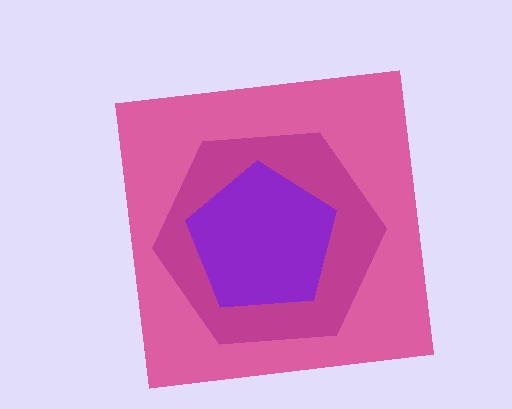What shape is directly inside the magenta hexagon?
The purple pentagon.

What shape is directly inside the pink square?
The magenta hexagon.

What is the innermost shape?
The purple pentagon.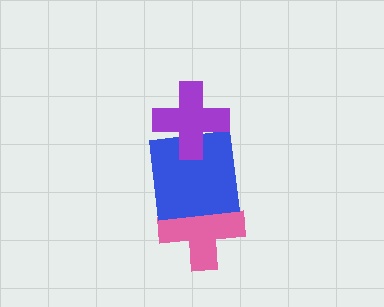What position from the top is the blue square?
The blue square is 2nd from the top.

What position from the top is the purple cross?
The purple cross is 1st from the top.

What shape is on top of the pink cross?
The blue square is on top of the pink cross.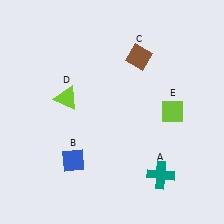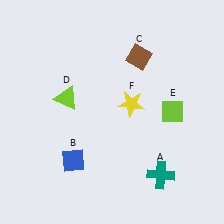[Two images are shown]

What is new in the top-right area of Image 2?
A yellow star (F) was added in the top-right area of Image 2.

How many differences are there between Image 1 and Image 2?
There is 1 difference between the two images.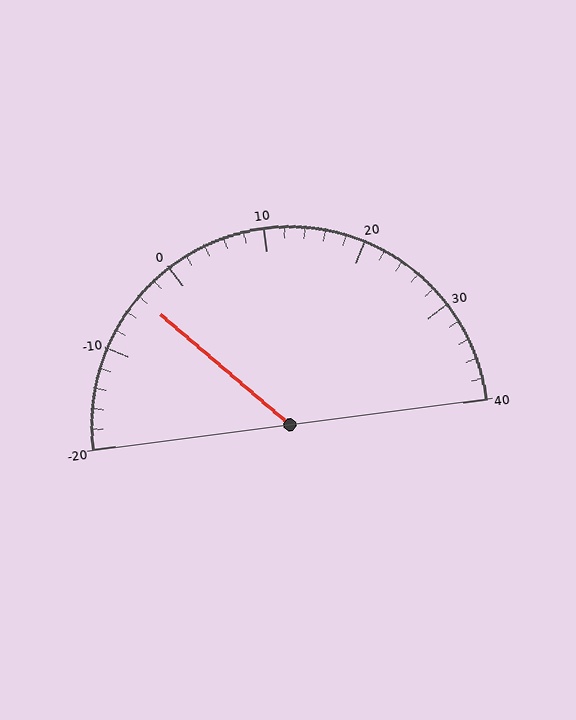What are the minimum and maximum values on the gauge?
The gauge ranges from -20 to 40.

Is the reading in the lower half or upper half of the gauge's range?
The reading is in the lower half of the range (-20 to 40).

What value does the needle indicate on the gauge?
The needle indicates approximately -4.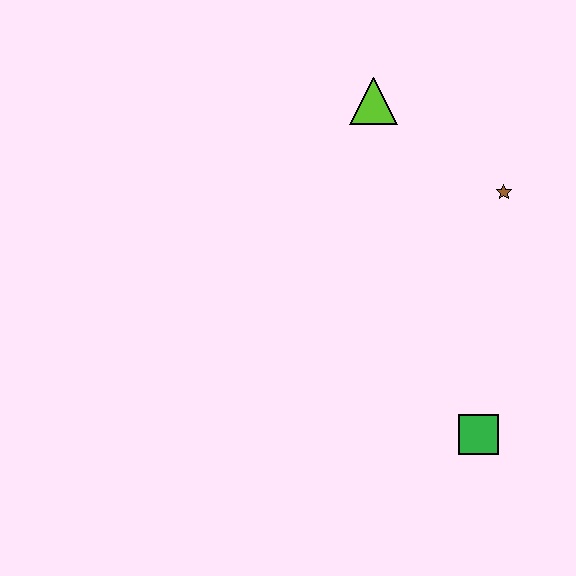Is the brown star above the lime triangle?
No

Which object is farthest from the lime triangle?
The green square is farthest from the lime triangle.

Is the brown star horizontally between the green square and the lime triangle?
No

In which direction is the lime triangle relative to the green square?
The lime triangle is above the green square.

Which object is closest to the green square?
The brown star is closest to the green square.